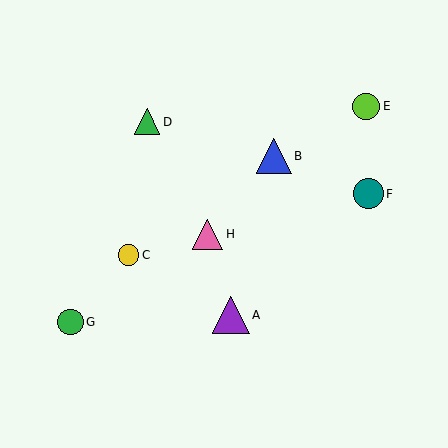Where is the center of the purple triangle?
The center of the purple triangle is at (231, 315).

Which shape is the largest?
The purple triangle (labeled A) is the largest.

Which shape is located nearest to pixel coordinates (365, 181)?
The teal circle (labeled F) at (369, 194) is nearest to that location.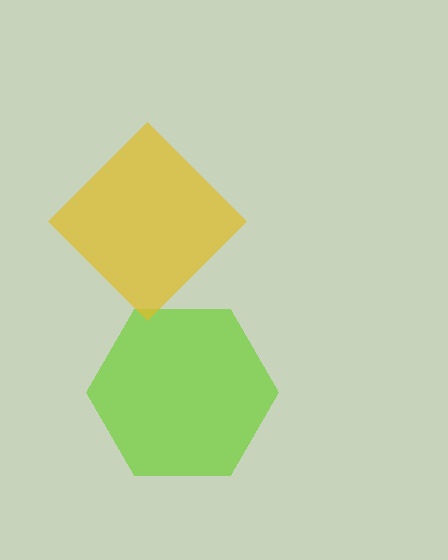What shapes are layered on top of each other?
The layered shapes are: a lime hexagon, a yellow diamond.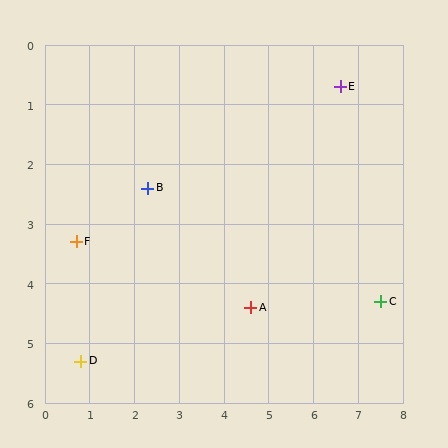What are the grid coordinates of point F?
Point F is at approximately (0.7, 3.3).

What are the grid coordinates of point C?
Point C is at approximately (7.5, 4.3).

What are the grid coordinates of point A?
Point A is at approximately (4.6, 4.4).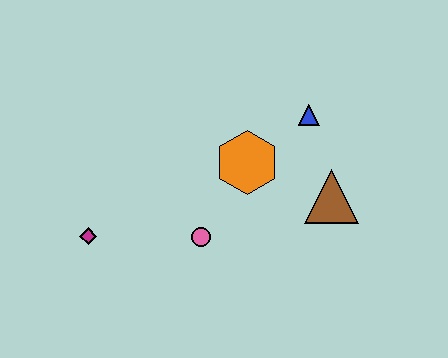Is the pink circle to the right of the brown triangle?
No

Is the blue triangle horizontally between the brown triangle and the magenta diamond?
Yes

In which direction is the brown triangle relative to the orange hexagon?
The brown triangle is to the right of the orange hexagon.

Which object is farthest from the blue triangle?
The magenta diamond is farthest from the blue triangle.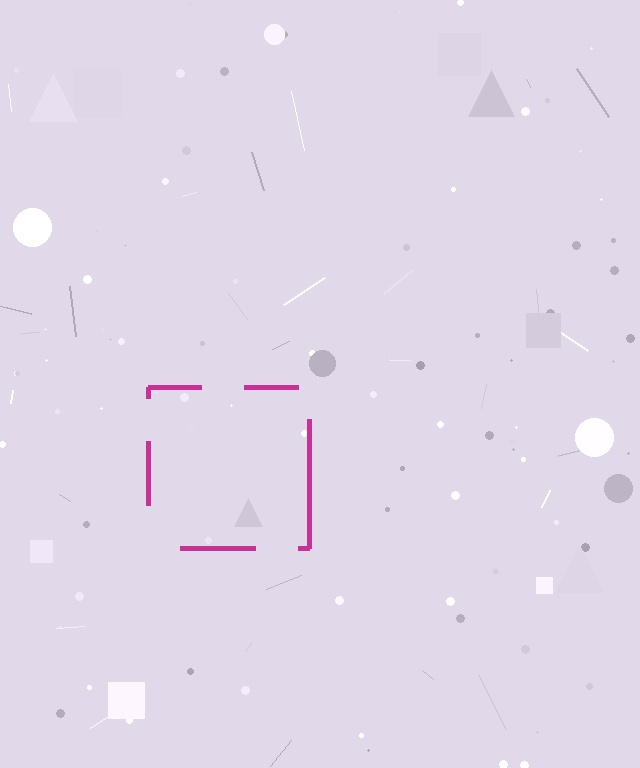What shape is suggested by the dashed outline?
The dashed outline suggests a square.